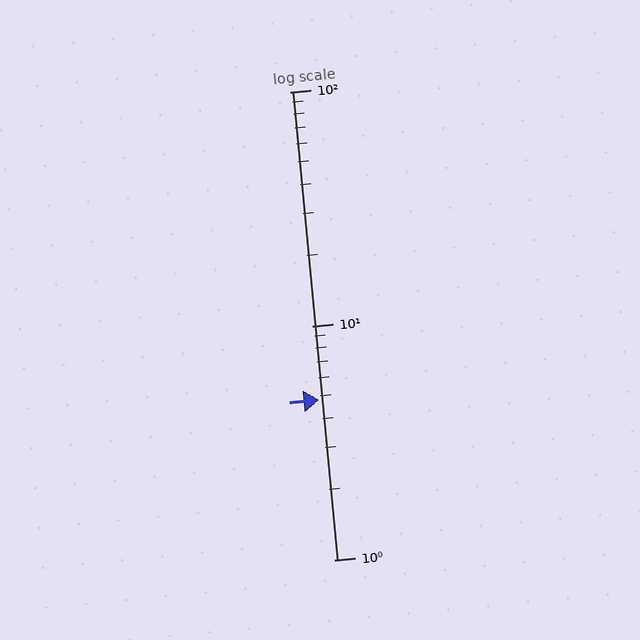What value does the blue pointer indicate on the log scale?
The pointer indicates approximately 4.8.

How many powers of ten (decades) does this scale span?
The scale spans 2 decades, from 1 to 100.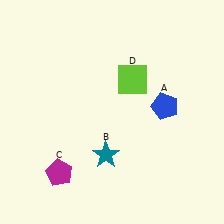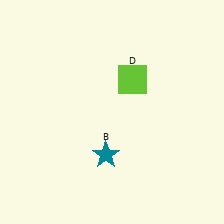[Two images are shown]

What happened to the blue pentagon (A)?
The blue pentagon (A) was removed in Image 2. It was in the top-right area of Image 1.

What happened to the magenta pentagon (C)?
The magenta pentagon (C) was removed in Image 2. It was in the bottom-left area of Image 1.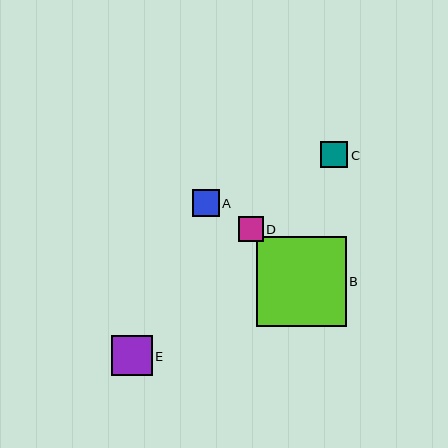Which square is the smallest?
Square D is the smallest with a size of approximately 25 pixels.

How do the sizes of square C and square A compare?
Square C and square A are approximately the same size.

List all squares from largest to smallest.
From largest to smallest: B, E, C, A, D.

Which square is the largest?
Square B is the largest with a size of approximately 89 pixels.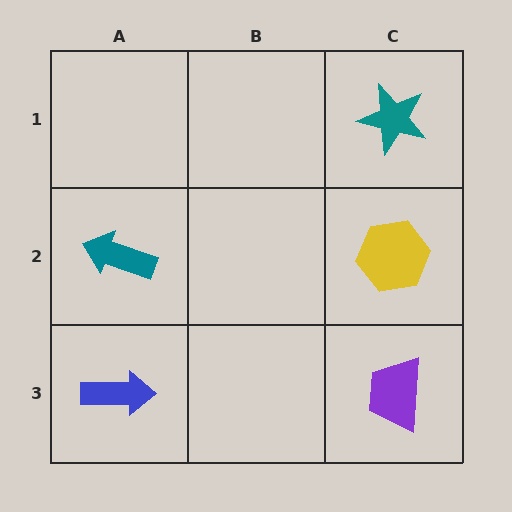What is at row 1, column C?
A teal star.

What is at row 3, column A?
A blue arrow.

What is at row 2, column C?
A yellow hexagon.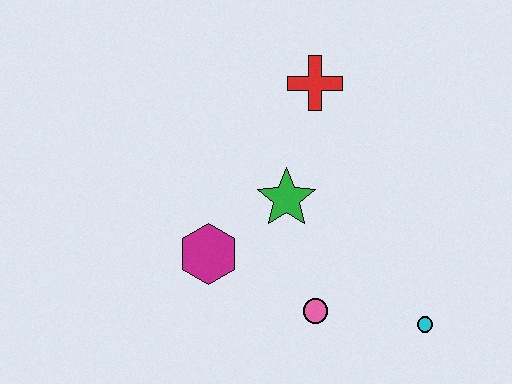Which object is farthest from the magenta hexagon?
The cyan circle is farthest from the magenta hexagon.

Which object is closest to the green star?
The magenta hexagon is closest to the green star.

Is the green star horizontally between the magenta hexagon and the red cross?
Yes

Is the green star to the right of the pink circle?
No